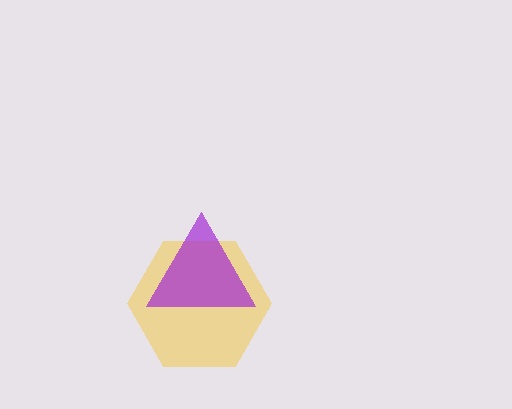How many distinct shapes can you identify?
There are 2 distinct shapes: a yellow hexagon, a purple triangle.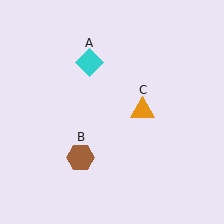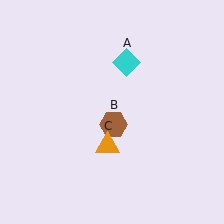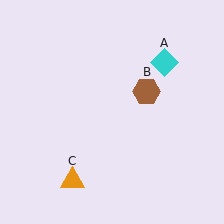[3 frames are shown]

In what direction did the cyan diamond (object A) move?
The cyan diamond (object A) moved right.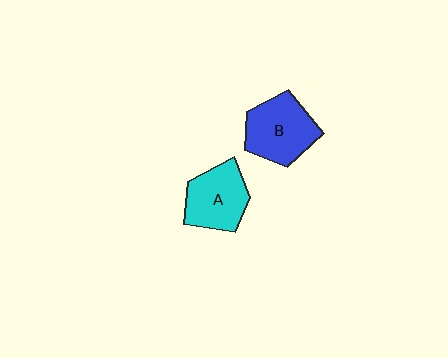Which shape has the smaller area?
Shape A (cyan).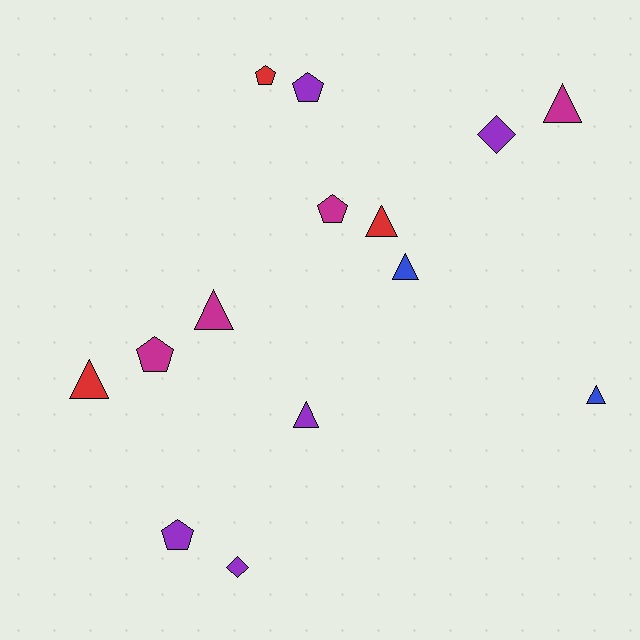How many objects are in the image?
There are 14 objects.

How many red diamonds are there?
There are no red diamonds.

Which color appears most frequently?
Purple, with 5 objects.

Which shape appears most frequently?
Triangle, with 7 objects.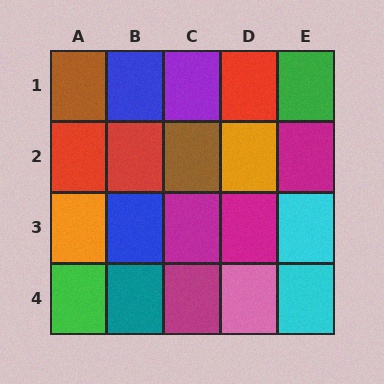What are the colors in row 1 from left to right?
Brown, blue, purple, red, green.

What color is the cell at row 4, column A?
Green.